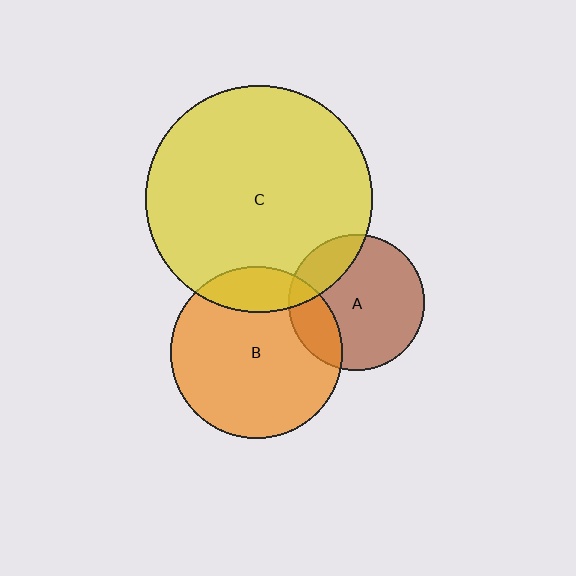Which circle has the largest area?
Circle C (yellow).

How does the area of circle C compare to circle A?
Approximately 2.8 times.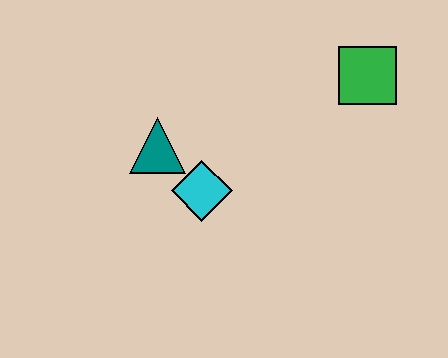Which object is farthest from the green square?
The teal triangle is farthest from the green square.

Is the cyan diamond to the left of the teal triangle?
No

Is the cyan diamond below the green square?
Yes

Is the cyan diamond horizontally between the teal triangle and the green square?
Yes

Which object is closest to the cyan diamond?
The teal triangle is closest to the cyan diamond.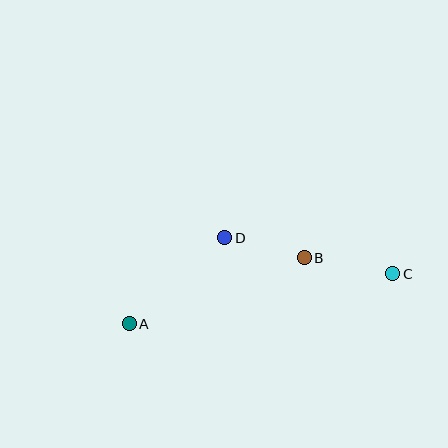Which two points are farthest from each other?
Points A and C are farthest from each other.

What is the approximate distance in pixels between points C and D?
The distance between C and D is approximately 172 pixels.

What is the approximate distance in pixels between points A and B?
The distance between A and B is approximately 187 pixels.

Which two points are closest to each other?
Points B and D are closest to each other.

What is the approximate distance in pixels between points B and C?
The distance between B and C is approximately 90 pixels.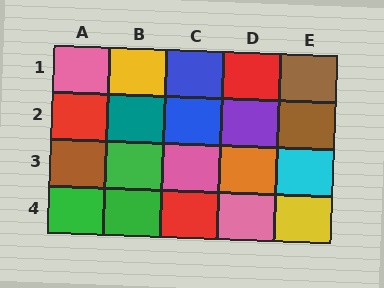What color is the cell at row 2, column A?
Red.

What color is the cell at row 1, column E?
Brown.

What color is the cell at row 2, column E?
Brown.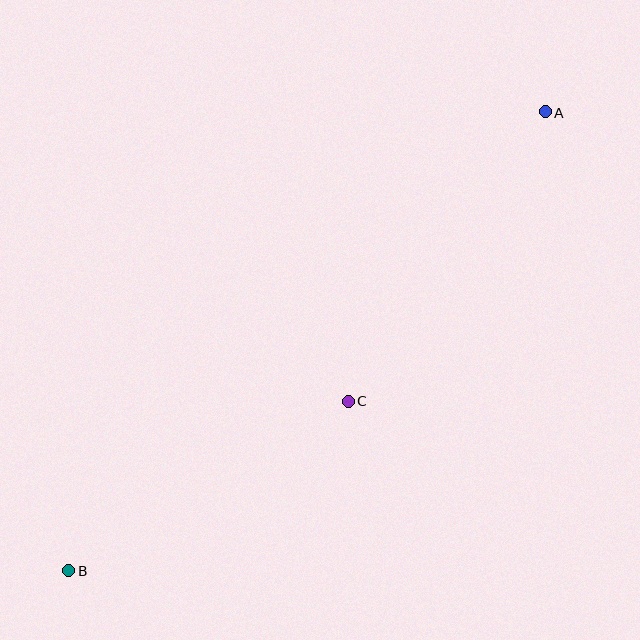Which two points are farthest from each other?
Points A and B are farthest from each other.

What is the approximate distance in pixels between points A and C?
The distance between A and C is approximately 350 pixels.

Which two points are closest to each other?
Points B and C are closest to each other.